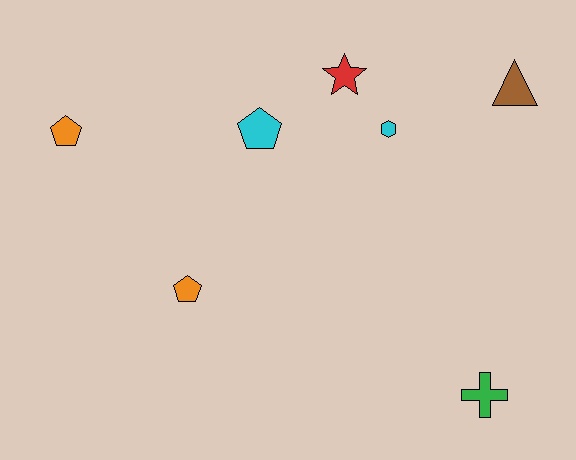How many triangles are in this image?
There is 1 triangle.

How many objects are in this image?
There are 7 objects.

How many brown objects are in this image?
There is 1 brown object.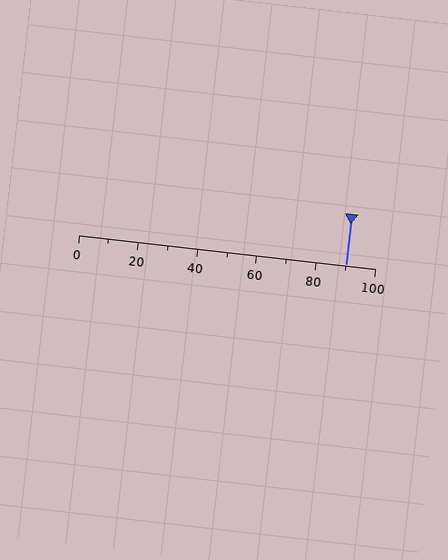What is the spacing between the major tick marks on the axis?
The major ticks are spaced 20 apart.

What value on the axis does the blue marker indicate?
The marker indicates approximately 90.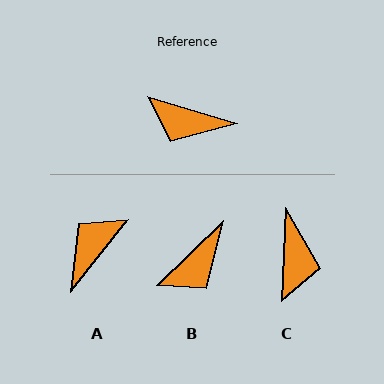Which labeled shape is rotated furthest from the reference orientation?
A, about 112 degrees away.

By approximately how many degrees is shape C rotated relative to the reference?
Approximately 104 degrees counter-clockwise.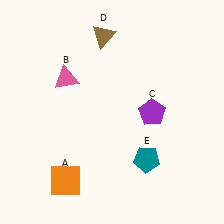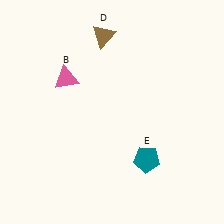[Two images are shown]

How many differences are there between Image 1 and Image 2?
There are 2 differences between the two images.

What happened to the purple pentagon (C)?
The purple pentagon (C) was removed in Image 2. It was in the bottom-right area of Image 1.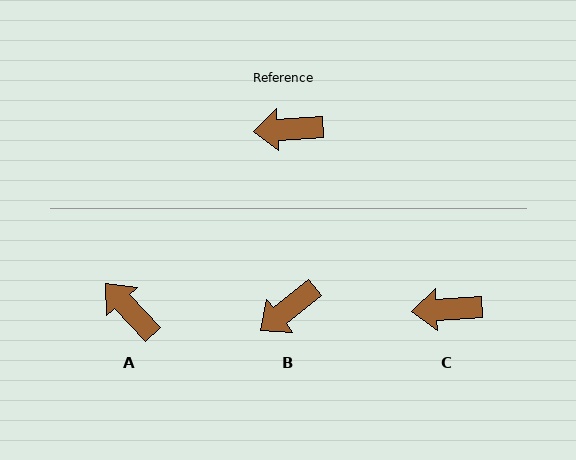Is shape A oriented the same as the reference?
No, it is off by about 50 degrees.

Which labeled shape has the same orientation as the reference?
C.